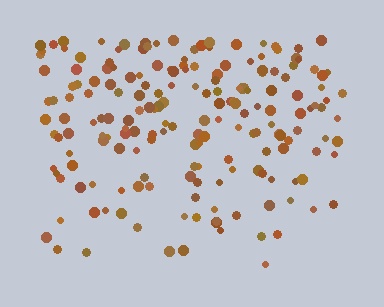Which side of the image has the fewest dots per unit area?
The bottom.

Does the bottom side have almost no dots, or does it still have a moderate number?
Still a moderate number, just noticeably fewer than the top.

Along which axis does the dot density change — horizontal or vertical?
Vertical.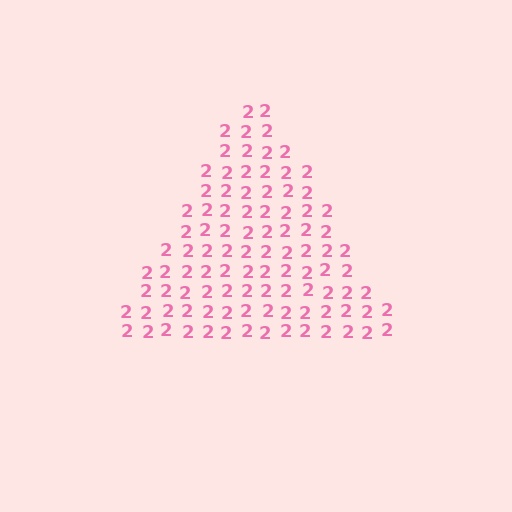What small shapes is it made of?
It is made of small digit 2's.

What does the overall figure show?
The overall figure shows a triangle.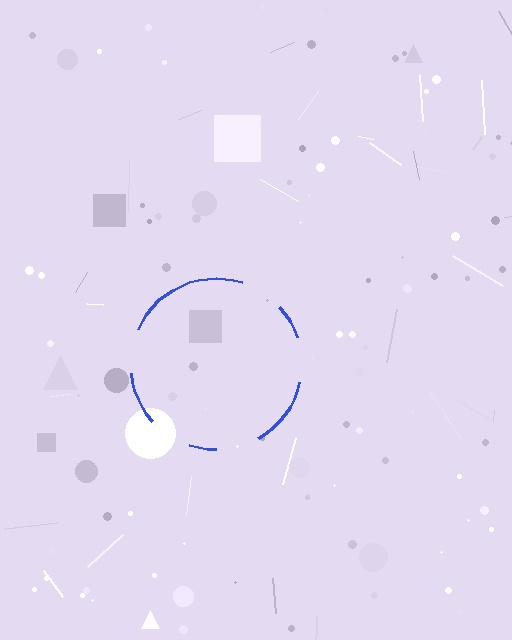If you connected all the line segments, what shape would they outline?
They would outline a circle.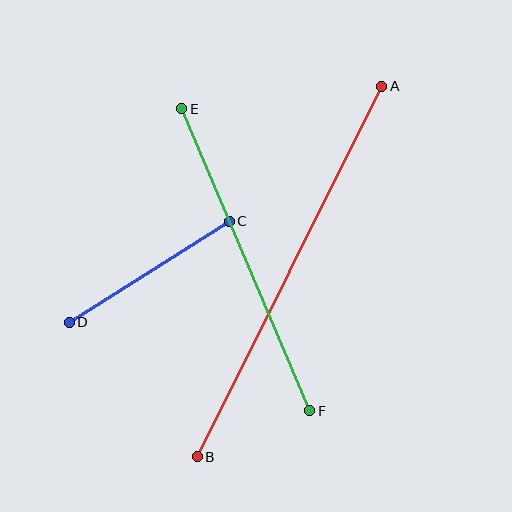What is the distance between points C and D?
The distance is approximately 189 pixels.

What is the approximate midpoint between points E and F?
The midpoint is at approximately (246, 260) pixels.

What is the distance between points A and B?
The distance is approximately 414 pixels.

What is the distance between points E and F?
The distance is approximately 328 pixels.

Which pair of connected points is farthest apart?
Points A and B are farthest apart.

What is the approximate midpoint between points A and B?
The midpoint is at approximately (289, 272) pixels.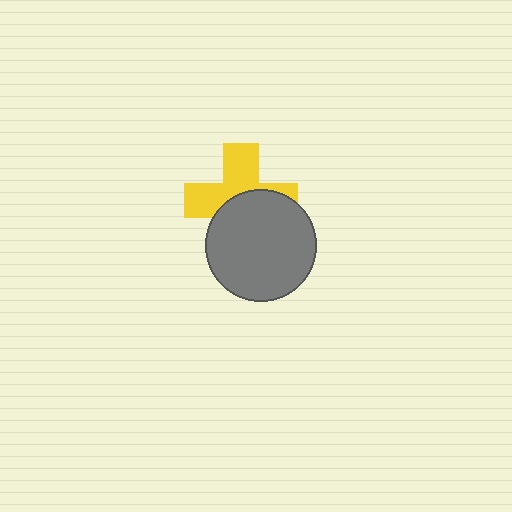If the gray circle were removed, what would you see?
You would see the complete yellow cross.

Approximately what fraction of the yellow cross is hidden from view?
Roughly 49% of the yellow cross is hidden behind the gray circle.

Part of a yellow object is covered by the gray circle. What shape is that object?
It is a cross.